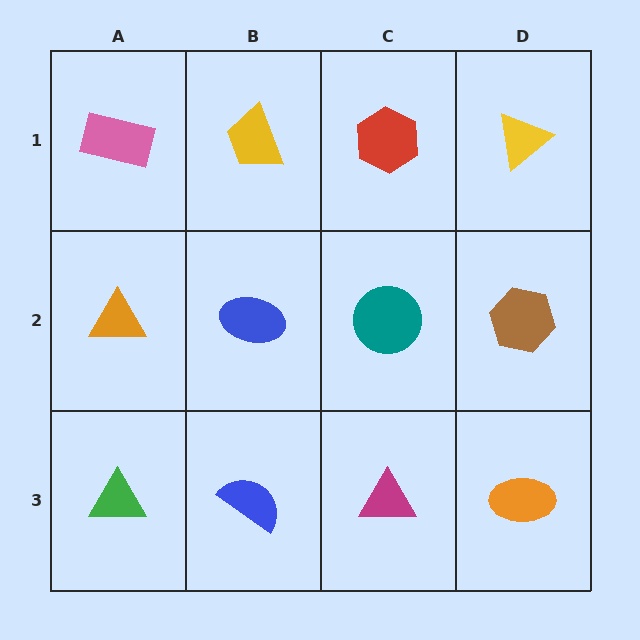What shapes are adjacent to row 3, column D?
A brown hexagon (row 2, column D), a magenta triangle (row 3, column C).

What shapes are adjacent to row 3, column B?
A blue ellipse (row 2, column B), a green triangle (row 3, column A), a magenta triangle (row 3, column C).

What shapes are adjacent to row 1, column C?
A teal circle (row 2, column C), a yellow trapezoid (row 1, column B), a yellow triangle (row 1, column D).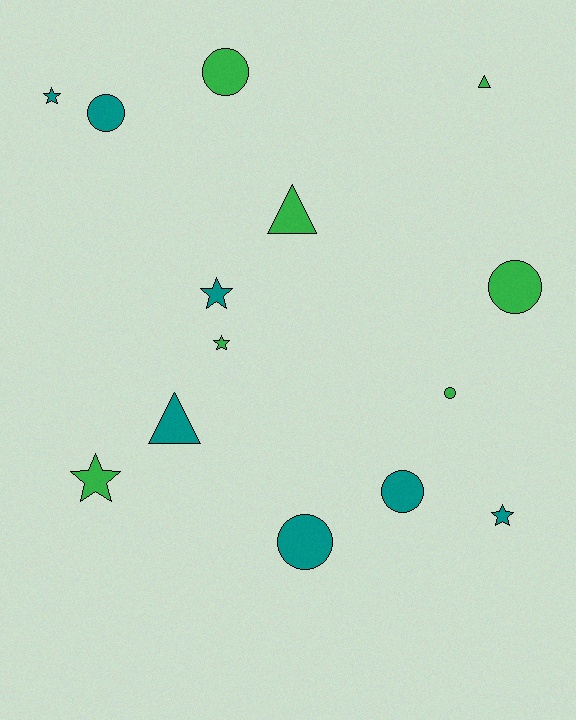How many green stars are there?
There are 2 green stars.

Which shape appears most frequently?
Circle, with 6 objects.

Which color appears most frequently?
Green, with 7 objects.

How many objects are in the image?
There are 14 objects.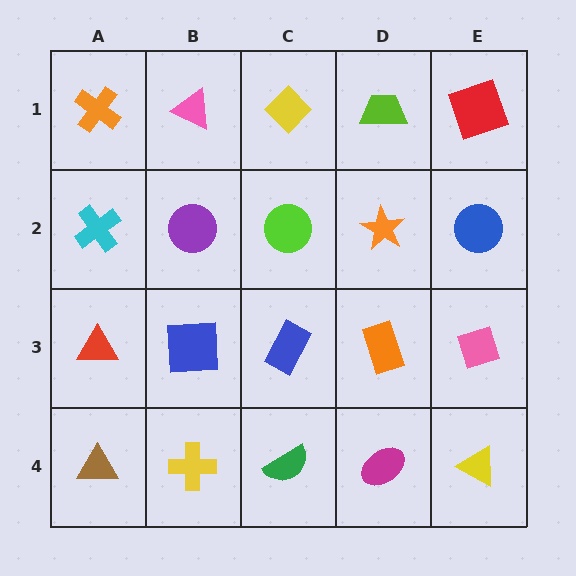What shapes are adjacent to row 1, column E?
A blue circle (row 2, column E), a lime trapezoid (row 1, column D).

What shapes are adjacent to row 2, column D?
A lime trapezoid (row 1, column D), an orange rectangle (row 3, column D), a lime circle (row 2, column C), a blue circle (row 2, column E).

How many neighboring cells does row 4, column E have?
2.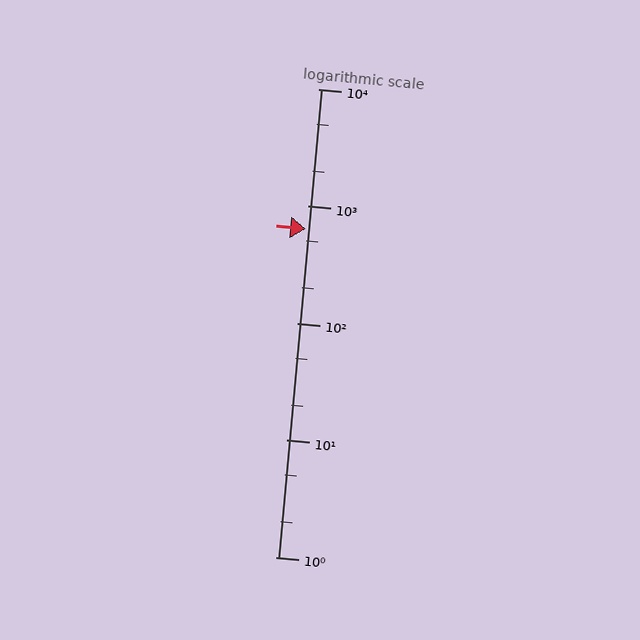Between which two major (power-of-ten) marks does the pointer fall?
The pointer is between 100 and 1000.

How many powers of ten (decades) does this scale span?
The scale spans 4 decades, from 1 to 10000.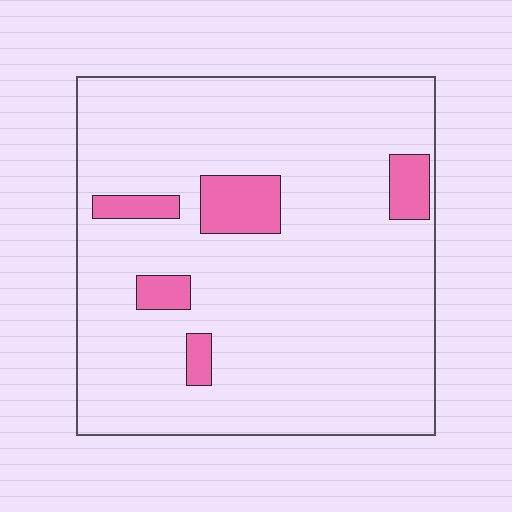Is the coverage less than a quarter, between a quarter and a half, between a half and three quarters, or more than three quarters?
Less than a quarter.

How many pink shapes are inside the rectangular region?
5.